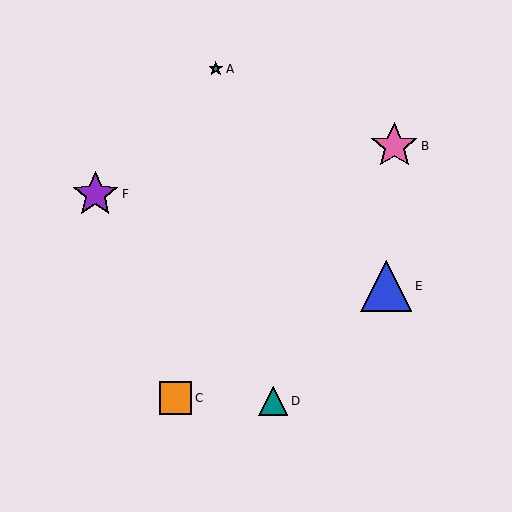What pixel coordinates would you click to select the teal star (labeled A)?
Click at (216, 69) to select the teal star A.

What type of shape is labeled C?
Shape C is an orange square.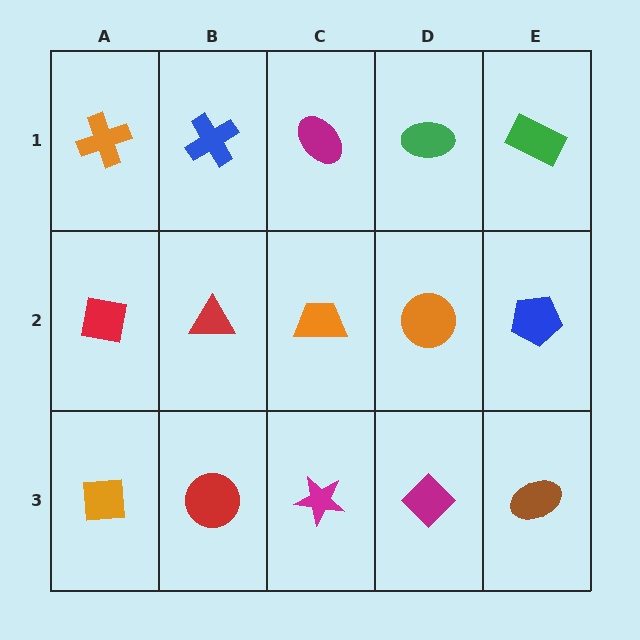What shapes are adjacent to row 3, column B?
A red triangle (row 2, column B), an orange square (row 3, column A), a magenta star (row 3, column C).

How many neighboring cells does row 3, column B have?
3.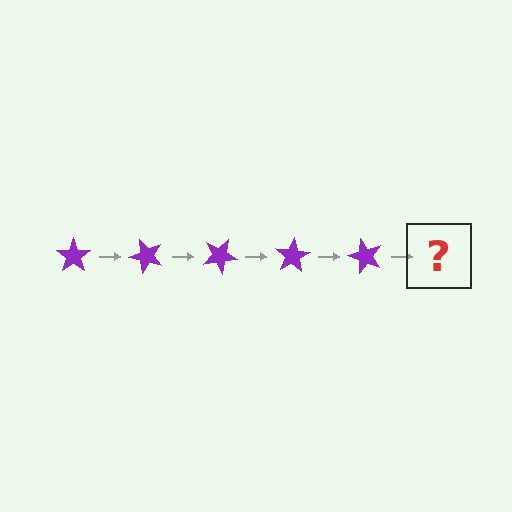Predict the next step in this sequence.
The next step is a purple star rotated 250 degrees.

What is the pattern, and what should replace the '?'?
The pattern is that the star rotates 50 degrees each step. The '?' should be a purple star rotated 250 degrees.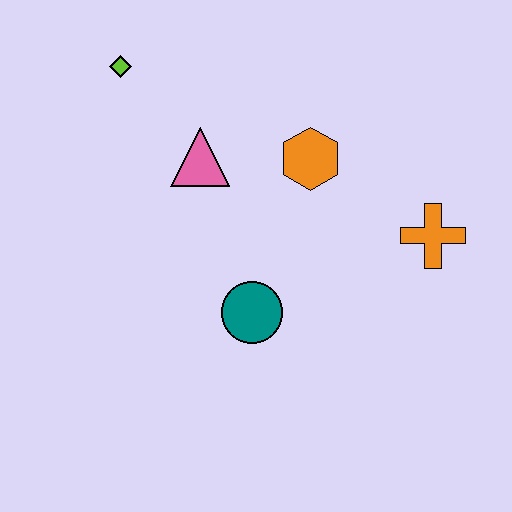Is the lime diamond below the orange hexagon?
No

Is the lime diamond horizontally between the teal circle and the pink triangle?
No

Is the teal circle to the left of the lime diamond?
No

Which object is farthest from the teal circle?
The lime diamond is farthest from the teal circle.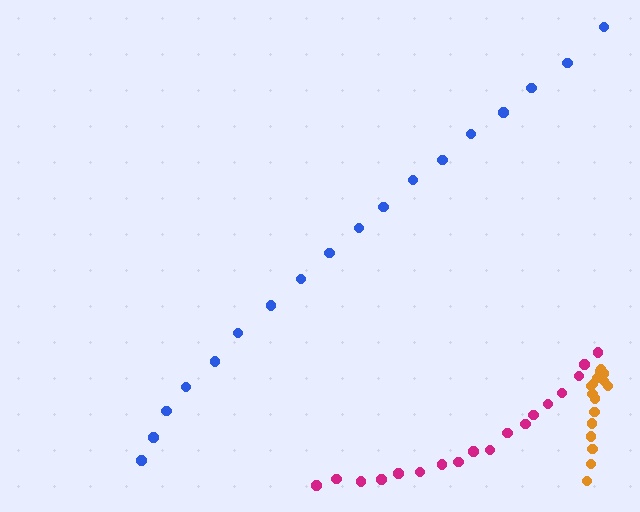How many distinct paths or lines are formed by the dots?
There are 3 distinct paths.